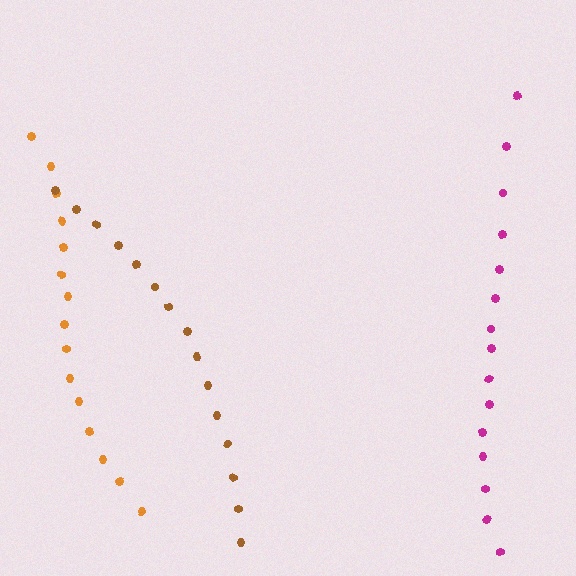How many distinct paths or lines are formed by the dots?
There are 3 distinct paths.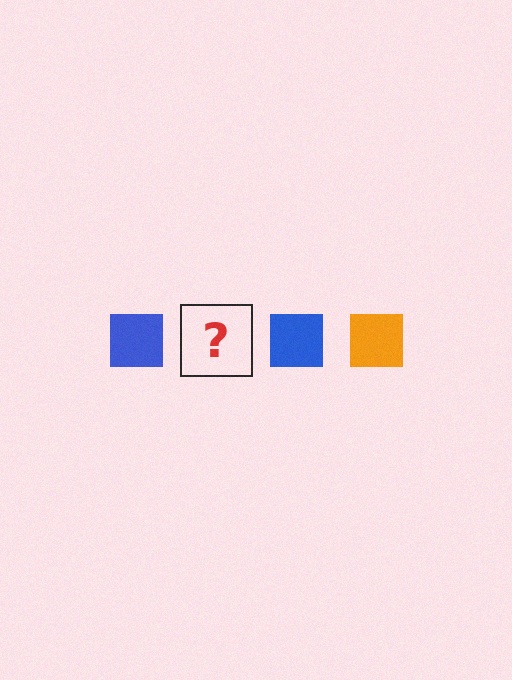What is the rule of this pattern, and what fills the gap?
The rule is that the pattern cycles through blue, orange squares. The gap should be filled with an orange square.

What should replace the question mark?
The question mark should be replaced with an orange square.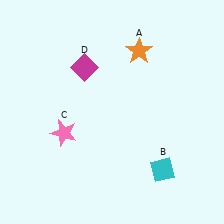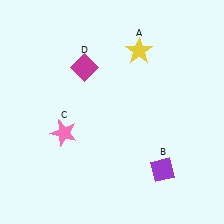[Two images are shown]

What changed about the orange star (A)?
In Image 1, A is orange. In Image 2, it changed to yellow.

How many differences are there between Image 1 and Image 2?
There are 2 differences between the two images.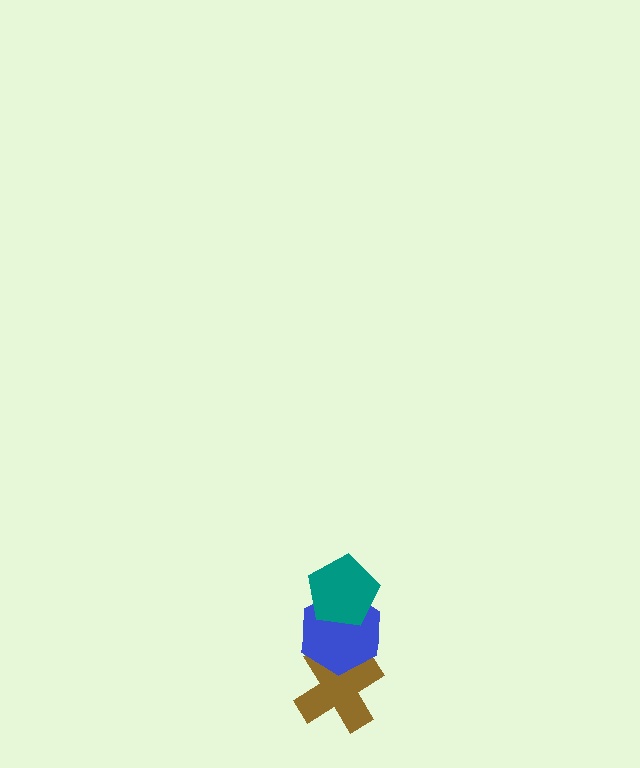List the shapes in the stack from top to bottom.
From top to bottom: the teal pentagon, the blue hexagon, the brown cross.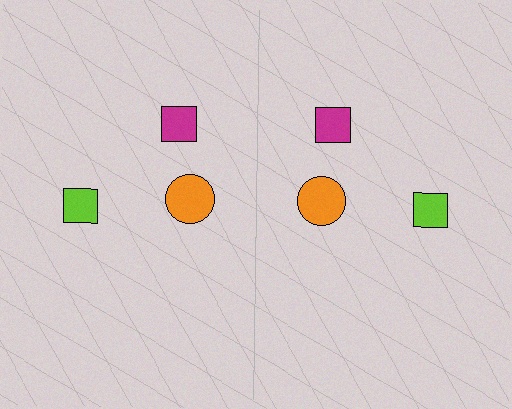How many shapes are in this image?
There are 6 shapes in this image.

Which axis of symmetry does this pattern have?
The pattern has a vertical axis of symmetry running through the center of the image.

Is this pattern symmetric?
Yes, this pattern has bilateral (reflection) symmetry.